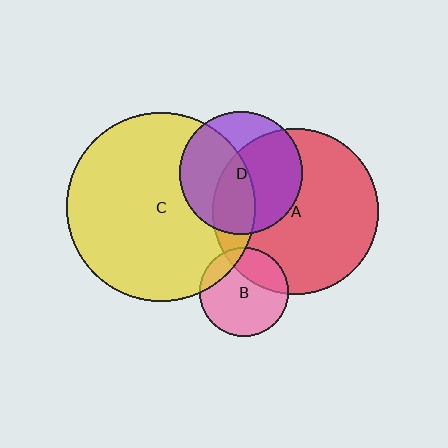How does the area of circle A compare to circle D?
Approximately 1.8 times.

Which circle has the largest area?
Circle C (yellow).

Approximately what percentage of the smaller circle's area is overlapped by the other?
Approximately 60%.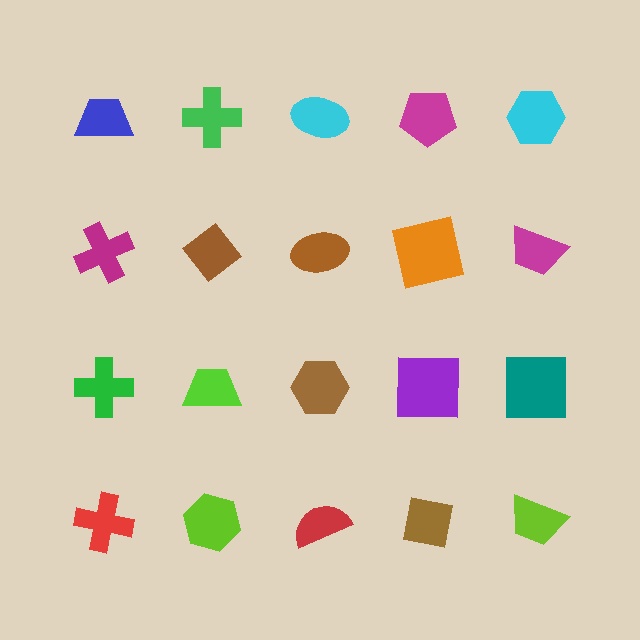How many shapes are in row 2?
5 shapes.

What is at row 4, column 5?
A lime trapezoid.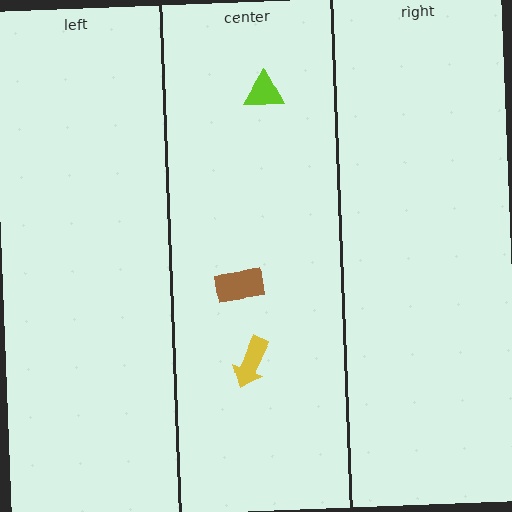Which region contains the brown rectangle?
The center region.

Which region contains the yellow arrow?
The center region.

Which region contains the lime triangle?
The center region.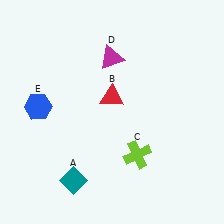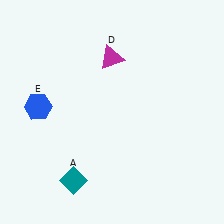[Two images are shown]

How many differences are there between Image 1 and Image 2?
There are 2 differences between the two images.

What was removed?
The red triangle (B), the lime cross (C) were removed in Image 2.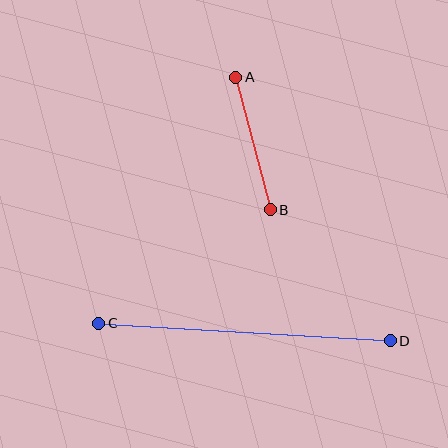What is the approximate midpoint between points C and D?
The midpoint is at approximately (244, 332) pixels.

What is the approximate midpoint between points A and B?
The midpoint is at approximately (253, 144) pixels.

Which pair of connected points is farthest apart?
Points C and D are farthest apart.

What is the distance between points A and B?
The distance is approximately 137 pixels.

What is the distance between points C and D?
The distance is approximately 292 pixels.